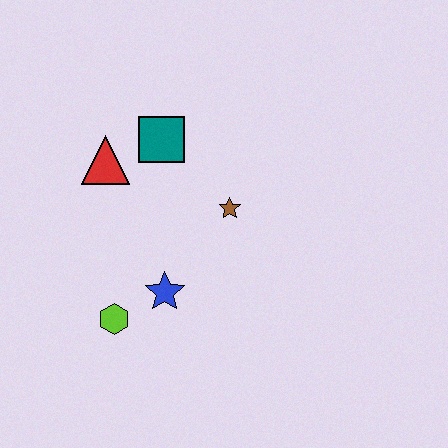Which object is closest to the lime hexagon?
The blue star is closest to the lime hexagon.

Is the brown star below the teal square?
Yes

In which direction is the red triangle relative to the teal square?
The red triangle is to the left of the teal square.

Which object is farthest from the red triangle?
The lime hexagon is farthest from the red triangle.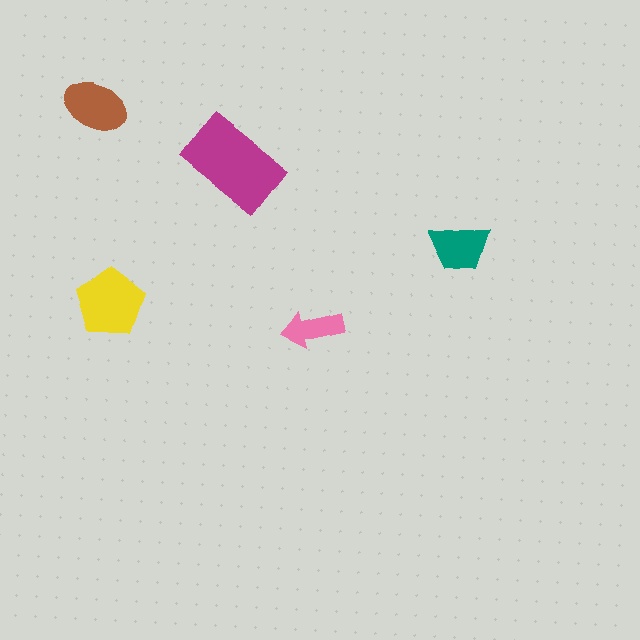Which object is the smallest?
The pink arrow.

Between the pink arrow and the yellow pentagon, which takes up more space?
The yellow pentagon.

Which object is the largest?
The magenta rectangle.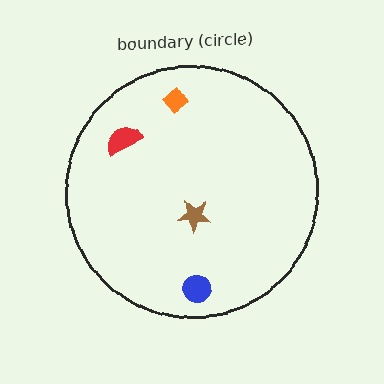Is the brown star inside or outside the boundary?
Inside.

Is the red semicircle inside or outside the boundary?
Inside.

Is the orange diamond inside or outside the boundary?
Inside.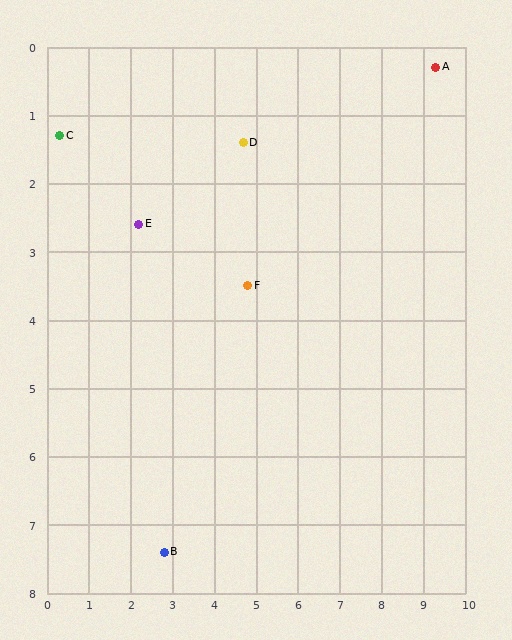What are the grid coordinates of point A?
Point A is at approximately (9.3, 0.3).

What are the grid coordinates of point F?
Point F is at approximately (4.8, 3.5).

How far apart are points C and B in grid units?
Points C and B are about 6.6 grid units apart.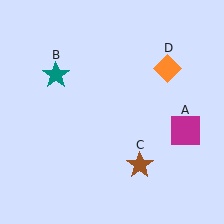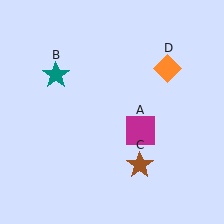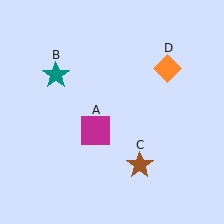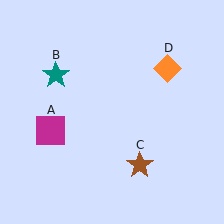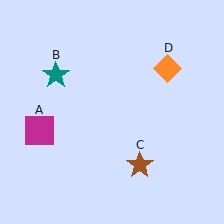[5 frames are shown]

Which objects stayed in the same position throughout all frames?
Teal star (object B) and brown star (object C) and orange diamond (object D) remained stationary.